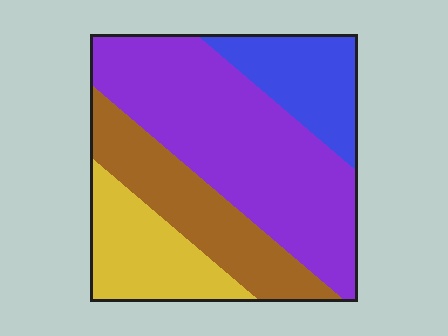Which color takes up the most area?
Purple, at roughly 45%.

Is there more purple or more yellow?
Purple.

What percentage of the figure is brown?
Brown takes up about one fifth (1/5) of the figure.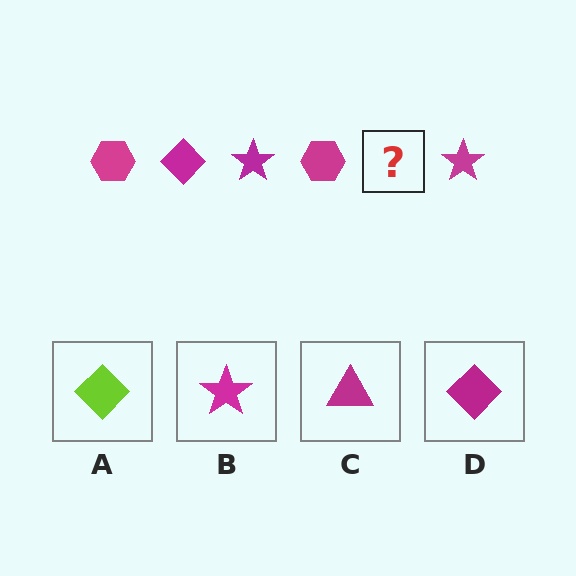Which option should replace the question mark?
Option D.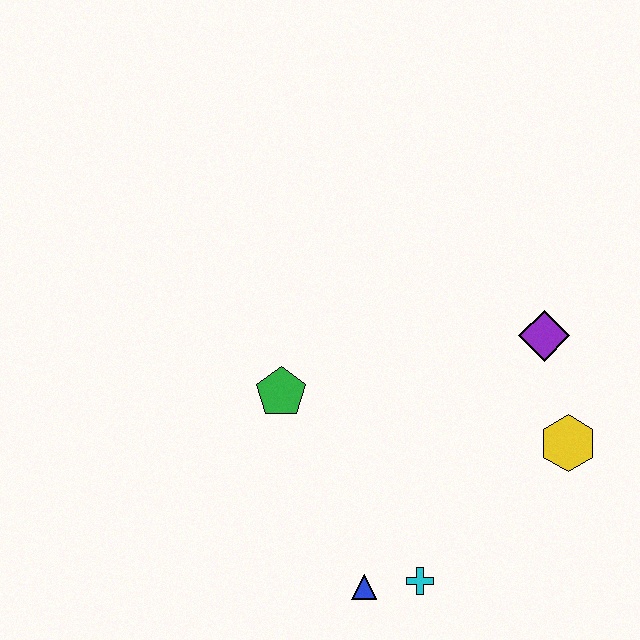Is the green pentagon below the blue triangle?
No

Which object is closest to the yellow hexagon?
The purple diamond is closest to the yellow hexagon.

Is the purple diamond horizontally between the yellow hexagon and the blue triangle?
Yes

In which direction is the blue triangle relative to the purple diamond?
The blue triangle is below the purple diamond.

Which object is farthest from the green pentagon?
The yellow hexagon is farthest from the green pentagon.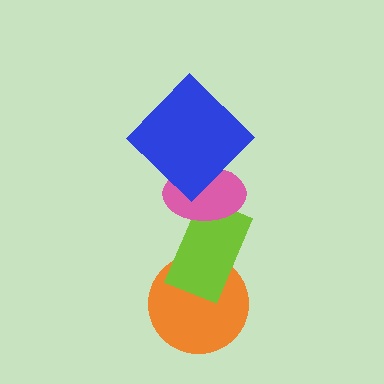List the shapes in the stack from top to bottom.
From top to bottom: the blue diamond, the pink ellipse, the lime rectangle, the orange circle.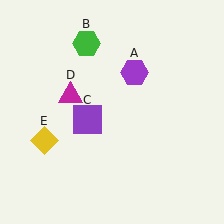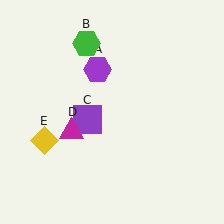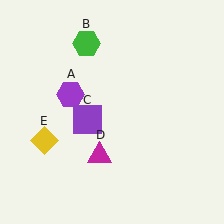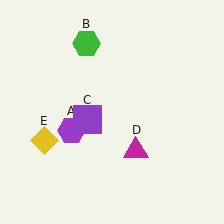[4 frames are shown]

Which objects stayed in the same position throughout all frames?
Green hexagon (object B) and purple square (object C) and yellow diamond (object E) remained stationary.